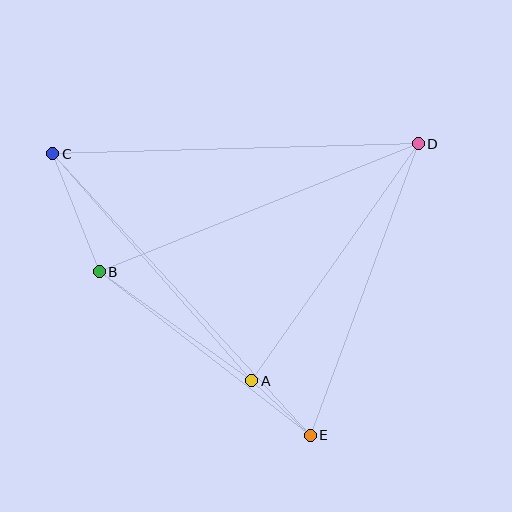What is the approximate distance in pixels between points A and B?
The distance between A and B is approximately 187 pixels.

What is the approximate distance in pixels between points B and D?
The distance between B and D is approximately 343 pixels.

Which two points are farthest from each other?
Points C and E are farthest from each other.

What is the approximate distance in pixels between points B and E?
The distance between B and E is approximately 267 pixels.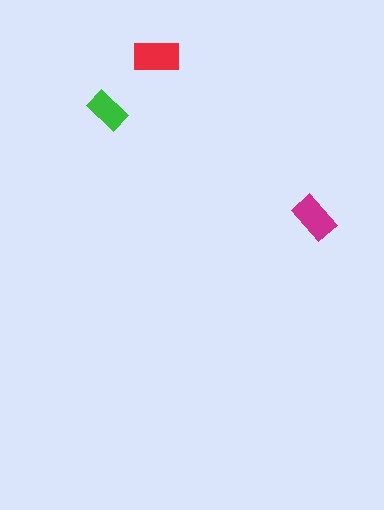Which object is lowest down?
The magenta rectangle is bottommost.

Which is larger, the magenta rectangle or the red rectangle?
The red one.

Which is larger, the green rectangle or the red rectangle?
The red one.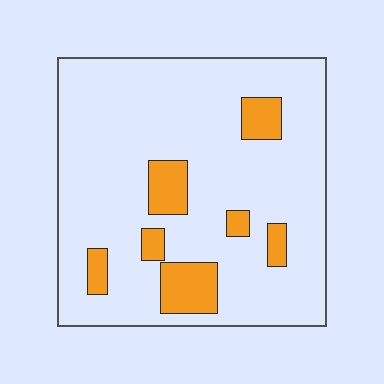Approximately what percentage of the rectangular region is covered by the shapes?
Approximately 15%.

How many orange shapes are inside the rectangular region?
7.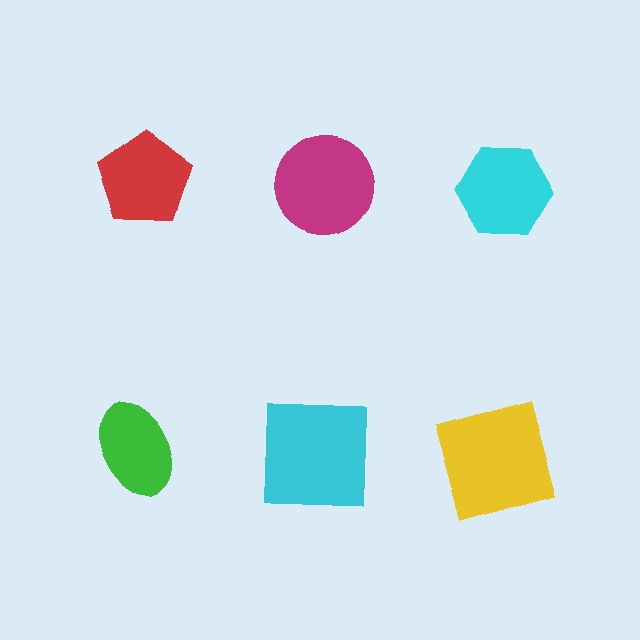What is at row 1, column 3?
A cyan hexagon.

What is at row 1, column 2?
A magenta circle.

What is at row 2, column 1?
A green ellipse.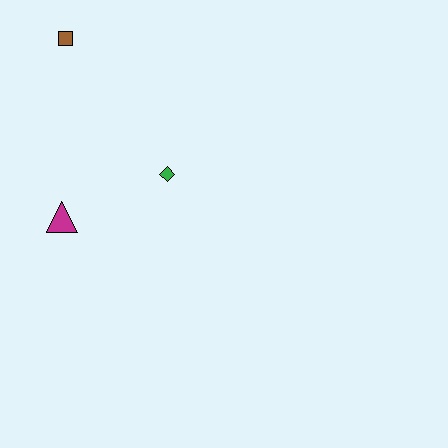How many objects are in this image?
There are 3 objects.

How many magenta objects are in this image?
There is 1 magenta object.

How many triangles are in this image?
There is 1 triangle.